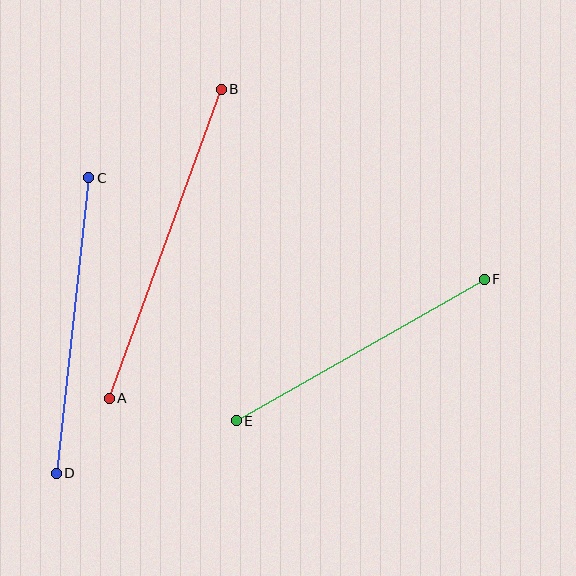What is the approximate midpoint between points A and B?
The midpoint is at approximately (165, 244) pixels.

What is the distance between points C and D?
The distance is approximately 297 pixels.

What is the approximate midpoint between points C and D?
The midpoint is at approximately (72, 325) pixels.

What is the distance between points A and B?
The distance is approximately 329 pixels.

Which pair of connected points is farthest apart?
Points A and B are farthest apart.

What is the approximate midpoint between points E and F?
The midpoint is at approximately (360, 350) pixels.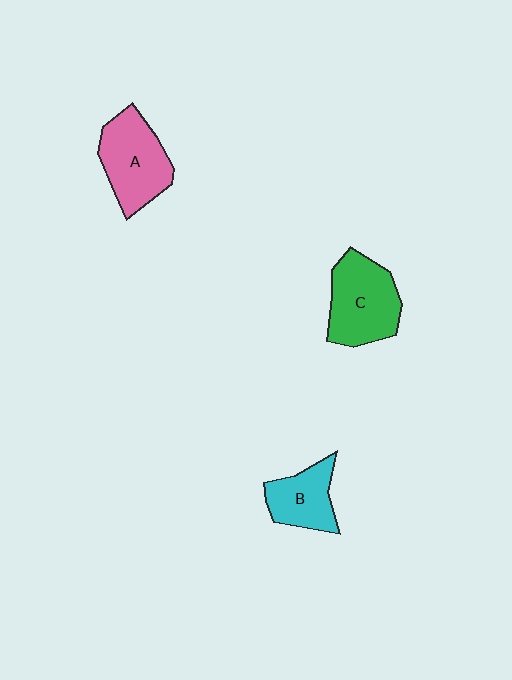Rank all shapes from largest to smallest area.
From largest to smallest: C (green), A (pink), B (cyan).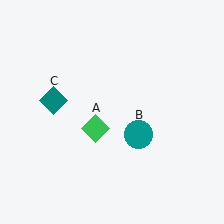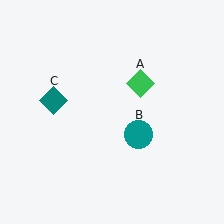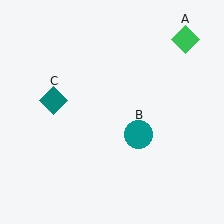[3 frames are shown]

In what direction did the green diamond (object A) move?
The green diamond (object A) moved up and to the right.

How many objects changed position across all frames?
1 object changed position: green diamond (object A).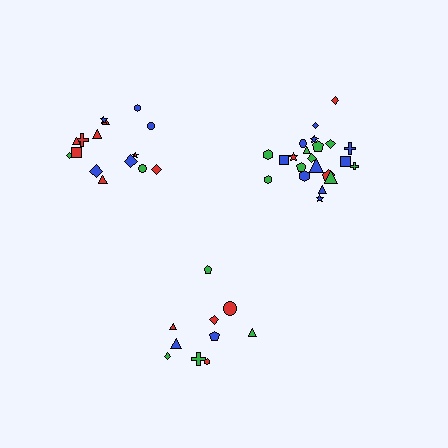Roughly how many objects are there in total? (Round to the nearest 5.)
Roughly 45 objects in total.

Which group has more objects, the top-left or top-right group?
The top-right group.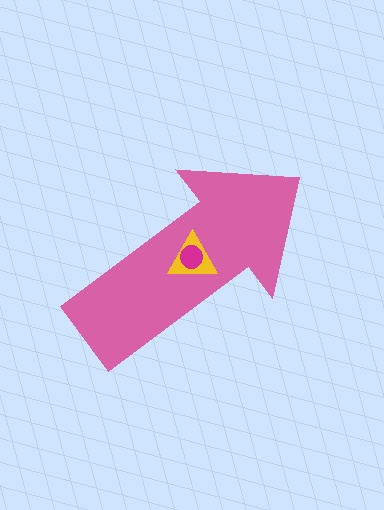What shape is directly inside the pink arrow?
The yellow triangle.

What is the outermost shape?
The pink arrow.